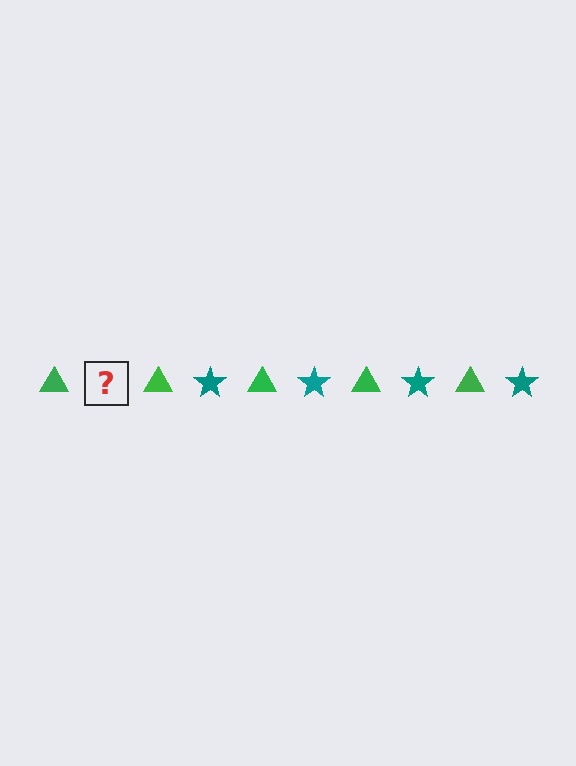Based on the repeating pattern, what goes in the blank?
The blank should be a teal star.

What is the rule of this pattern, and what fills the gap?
The rule is that the pattern alternates between green triangle and teal star. The gap should be filled with a teal star.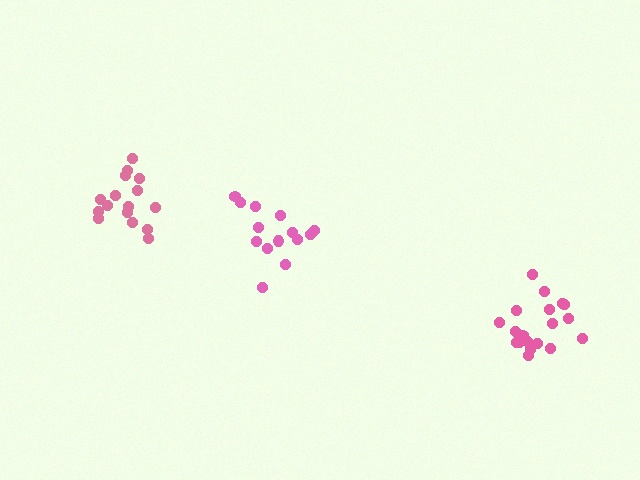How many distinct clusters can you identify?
There are 3 distinct clusters.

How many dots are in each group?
Group 1: 14 dots, Group 2: 16 dots, Group 3: 19 dots (49 total).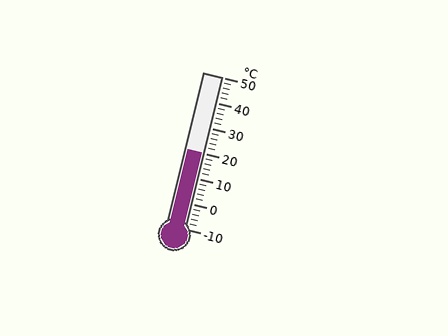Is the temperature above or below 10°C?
The temperature is above 10°C.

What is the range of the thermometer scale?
The thermometer scale ranges from -10°C to 50°C.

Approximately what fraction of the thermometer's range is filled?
The thermometer is filled to approximately 50% of its range.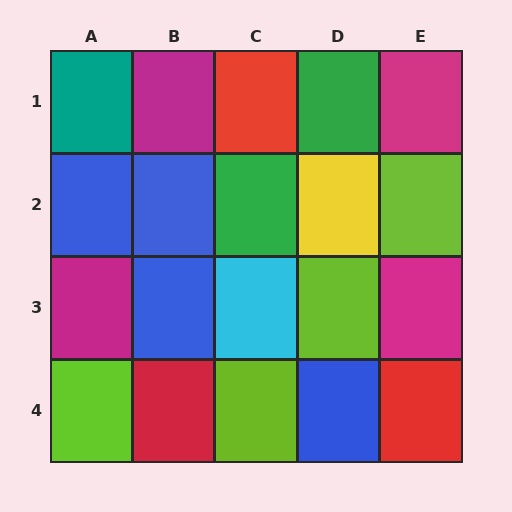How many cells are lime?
4 cells are lime.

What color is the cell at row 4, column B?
Red.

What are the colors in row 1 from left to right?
Teal, magenta, red, green, magenta.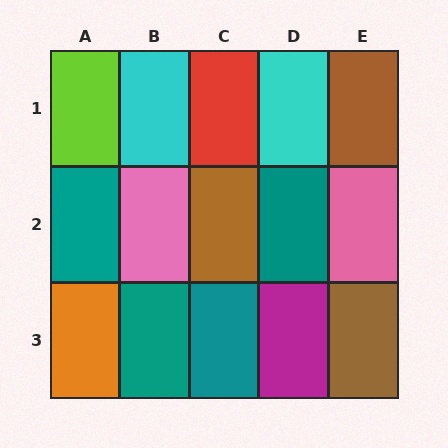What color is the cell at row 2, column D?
Teal.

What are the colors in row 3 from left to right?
Orange, teal, teal, magenta, brown.